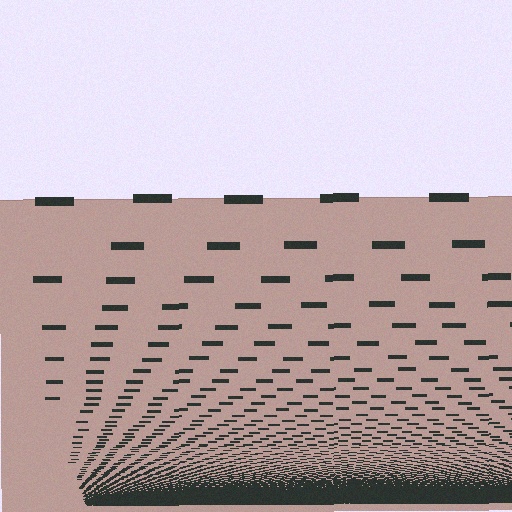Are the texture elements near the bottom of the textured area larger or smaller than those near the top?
Smaller. The gradient is inverted — elements near the bottom are smaller and denser.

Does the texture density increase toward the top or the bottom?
Density increases toward the bottom.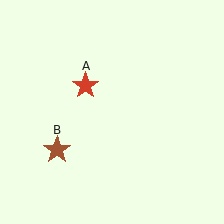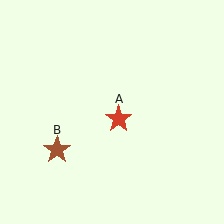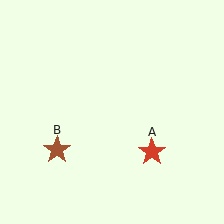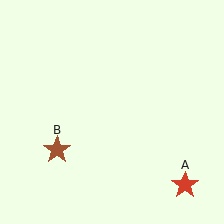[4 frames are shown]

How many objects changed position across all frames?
1 object changed position: red star (object A).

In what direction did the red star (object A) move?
The red star (object A) moved down and to the right.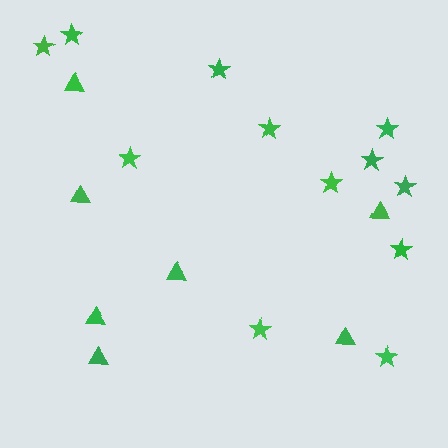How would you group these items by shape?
There are 2 groups: one group of triangles (7) and one group of stars (12).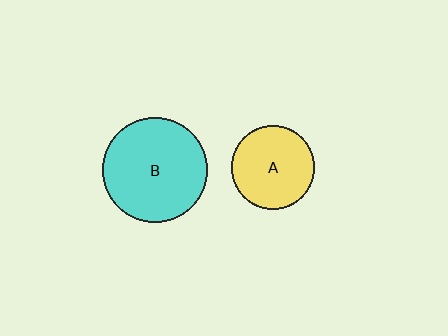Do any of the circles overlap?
No, none of the circles overlap.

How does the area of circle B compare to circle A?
Approximately 1.6 times.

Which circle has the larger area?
Circle B (cyan).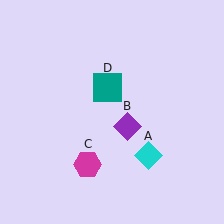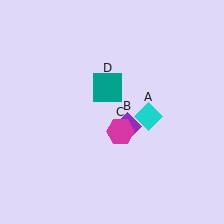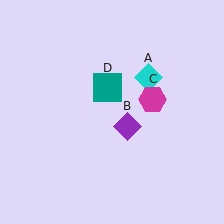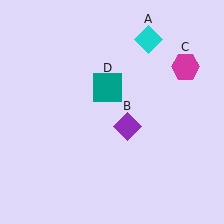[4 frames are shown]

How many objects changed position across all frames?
2 objects changed position: cyan diamond (object A), magenta hexagon (object C).